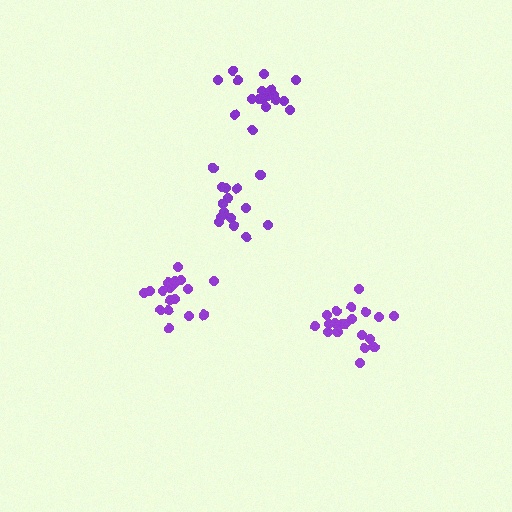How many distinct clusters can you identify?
There are 4 distinct clusters.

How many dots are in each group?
Group 1: 18 dots, Group 2: 20 dots, Group 3: 19 dots, Group 4: 15 dots (72 total).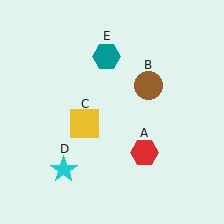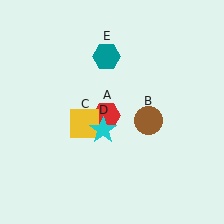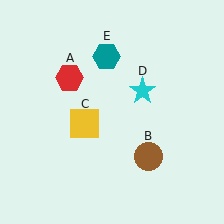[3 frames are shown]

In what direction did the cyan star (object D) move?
The cyan star (object D) moved up and to the right.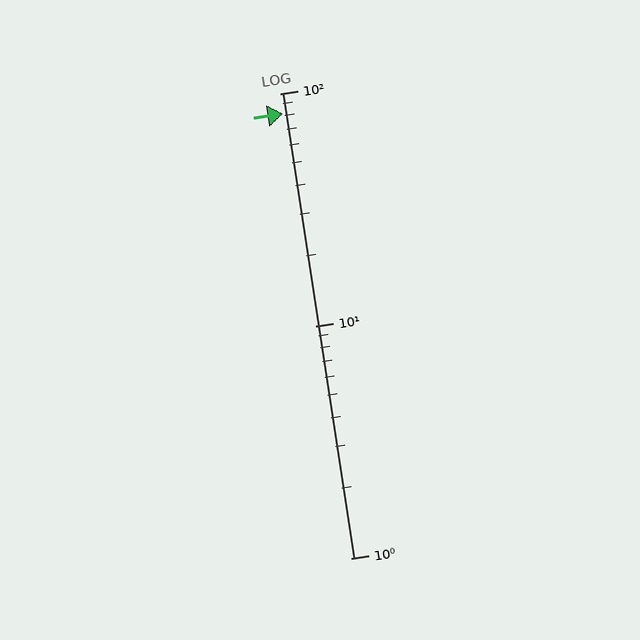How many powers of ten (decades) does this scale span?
The scale spans 2 decades, from 1 to 100.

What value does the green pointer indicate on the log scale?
The pointer indicates approximately 82.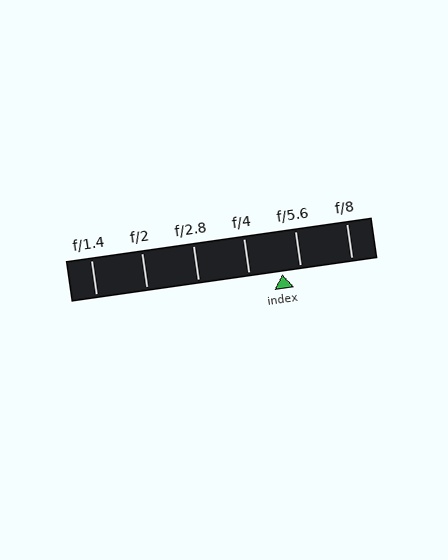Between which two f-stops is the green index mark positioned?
The index mark is between f/4 and f/5.6.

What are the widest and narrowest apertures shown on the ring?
The widest aperture shown is f/1.4 and the narrowest is f/8.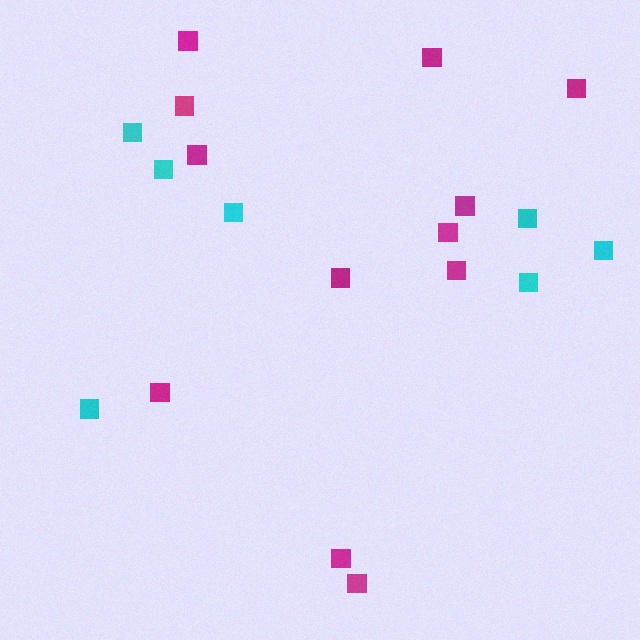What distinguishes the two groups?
There are 2 groups: one group of cyan squares (7) and one group of magenta squares (12).